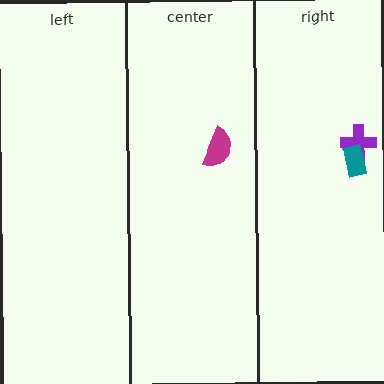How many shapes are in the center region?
1.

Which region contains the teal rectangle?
The right region.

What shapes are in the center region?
The magenta semicircle.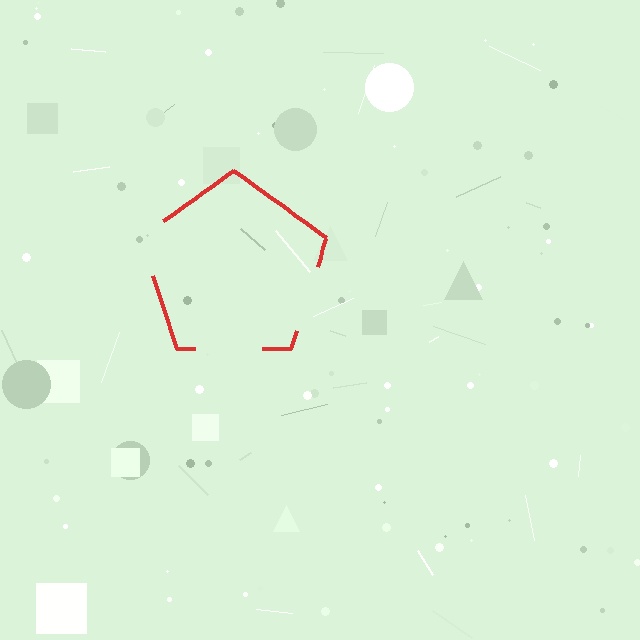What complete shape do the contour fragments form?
The contour fragments form a pentagon.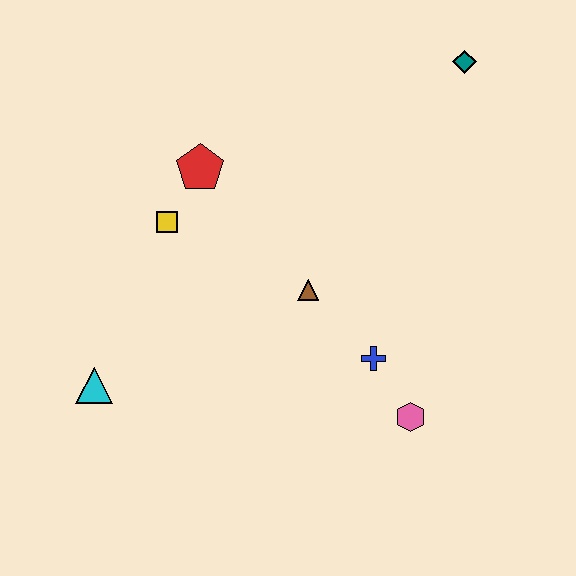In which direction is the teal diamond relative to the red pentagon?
The teal diamond is to the right of the red pentagon.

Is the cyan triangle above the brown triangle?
No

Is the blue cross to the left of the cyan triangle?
No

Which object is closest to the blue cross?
The pink hexagon is closest to the blue cross.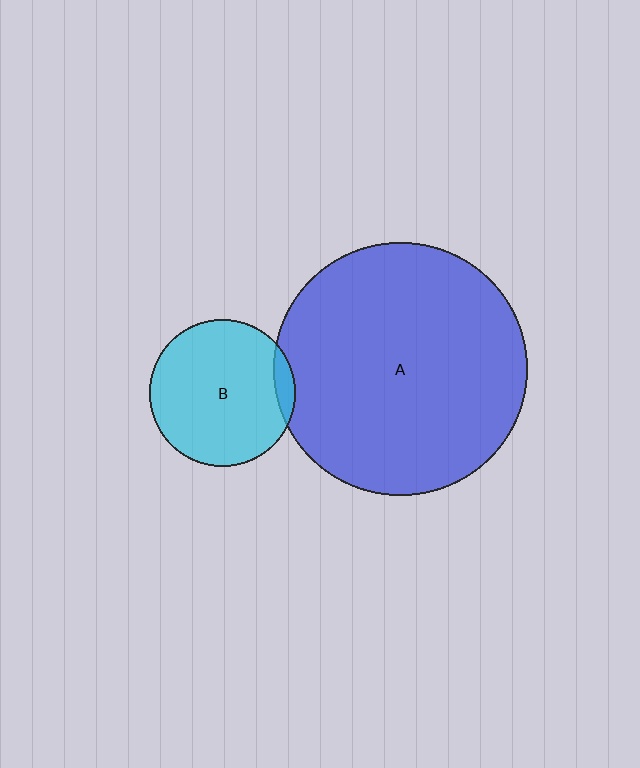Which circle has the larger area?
Circle A (blue).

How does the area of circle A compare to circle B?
Approximately 3.0 times.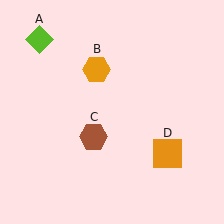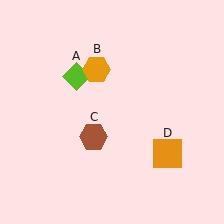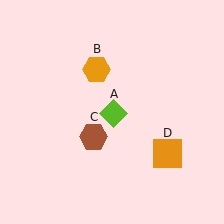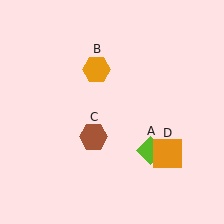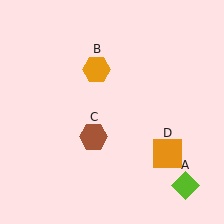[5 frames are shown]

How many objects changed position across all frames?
1 object changed position: lime diamond (object A).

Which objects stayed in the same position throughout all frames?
Orange hexagon (object B) and brown hexagon (object C) and orange square (object D) remained stationary.